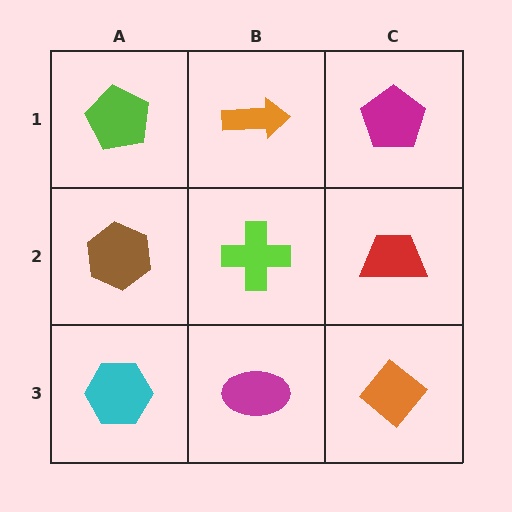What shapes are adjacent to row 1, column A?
A brown hexagon (row 2, column A), an orange arrow (row 1, column B).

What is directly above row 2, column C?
A magenta pentagon.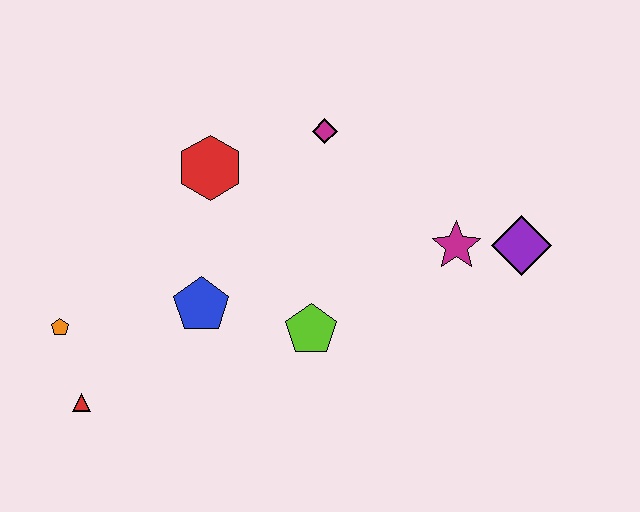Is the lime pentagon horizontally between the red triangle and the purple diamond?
Yes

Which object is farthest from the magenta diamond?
The red triangle is farthest from the magenta diamond.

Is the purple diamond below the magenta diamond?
Yes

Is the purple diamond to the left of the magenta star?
No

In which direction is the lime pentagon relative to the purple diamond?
The lime pentagon is to the left of the purple diamond.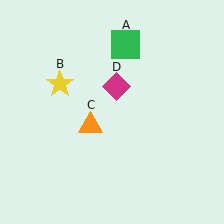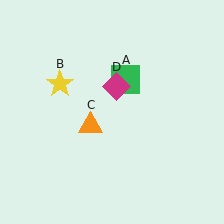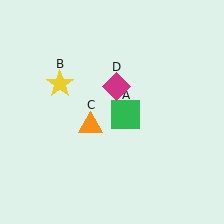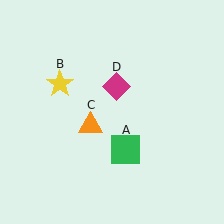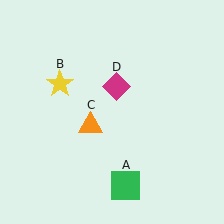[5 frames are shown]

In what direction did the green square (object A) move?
The green square (object A) moved down.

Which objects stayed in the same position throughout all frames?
Yellow star (object B) and orange triangle (object C) and magenta diamond (object D) remained stationary.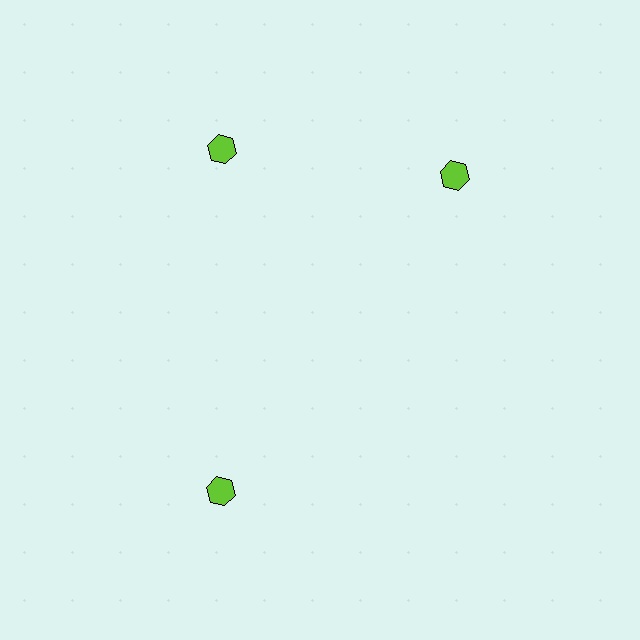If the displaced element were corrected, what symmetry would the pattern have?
It would have 3-fold rotational symmetry — the pattern would map onto itself every 120 degrees.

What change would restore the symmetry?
The symmetry would be restored by rotating it back into even spacing with its neighbors so that all 3 hexagons sit at equal angles and equal distance from the center.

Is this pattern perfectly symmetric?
No. The 3 lime hexagons are arranged in a ring, but one element near the 3 o'clock position is rotated out of alignment along the ring, breaking the 3-fold rotational symmetry.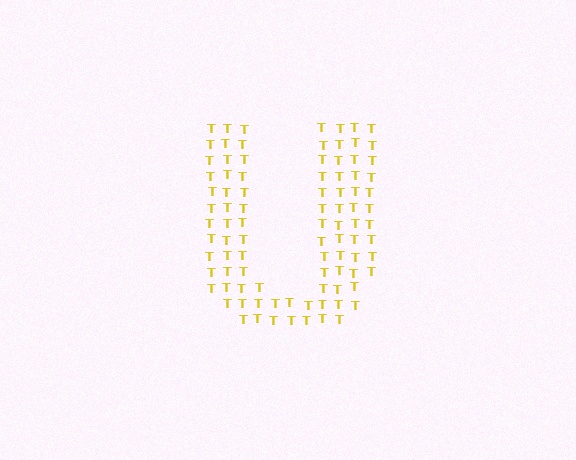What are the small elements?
The small elements are letter T's.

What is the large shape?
The large shape is the letter U.